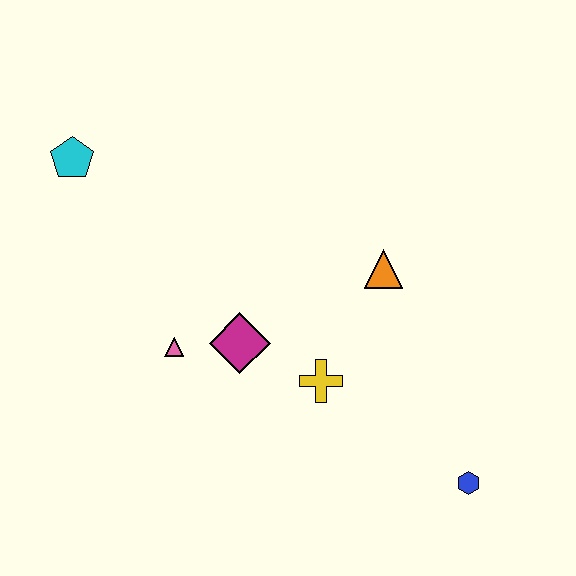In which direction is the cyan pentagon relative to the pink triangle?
The cyan pentagon is above the pink triangle.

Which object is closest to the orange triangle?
The yellow cross is closest to the orange triangle.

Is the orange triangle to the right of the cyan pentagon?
Yes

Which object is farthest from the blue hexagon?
The cyan pentagon is farthest from the blue hexagon.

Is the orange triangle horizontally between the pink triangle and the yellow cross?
No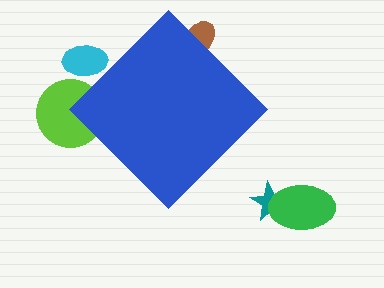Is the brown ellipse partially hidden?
Yes, the brown ellipse is partially hidden behind the blue diamond.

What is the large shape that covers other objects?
A blue diamond.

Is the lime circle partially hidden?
Yes, the lime circle is partially hidden behind the blue diamond.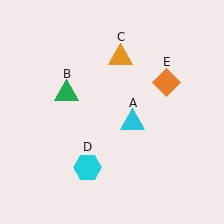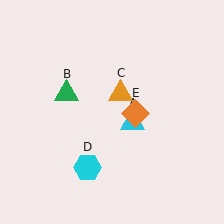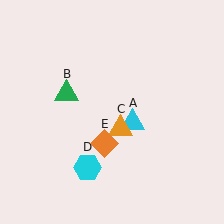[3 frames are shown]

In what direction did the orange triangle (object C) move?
The orange triangle (object C) moved down.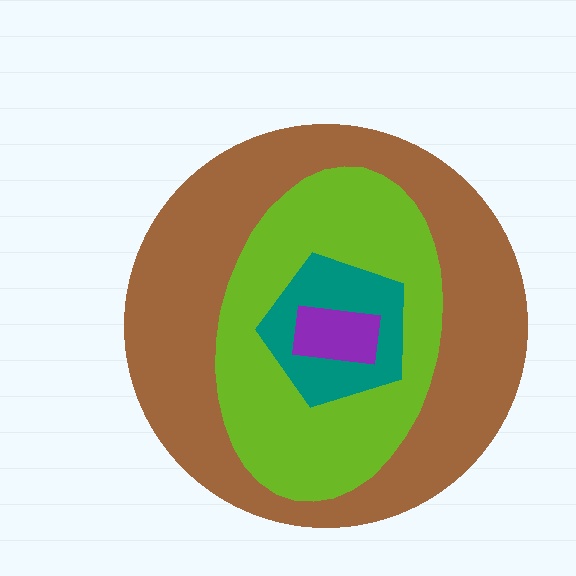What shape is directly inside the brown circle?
The lime ellipse.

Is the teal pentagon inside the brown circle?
Yes.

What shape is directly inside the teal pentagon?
The purple rectangle.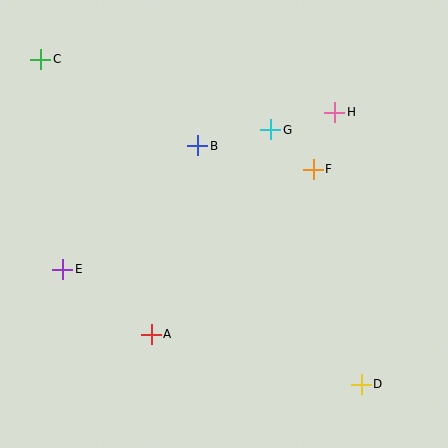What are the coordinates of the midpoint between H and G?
The midpoint between H and G is at (303, 121).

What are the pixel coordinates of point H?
Point H is at (335, 112).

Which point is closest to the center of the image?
Point B at (198, 146) is closest to the center.